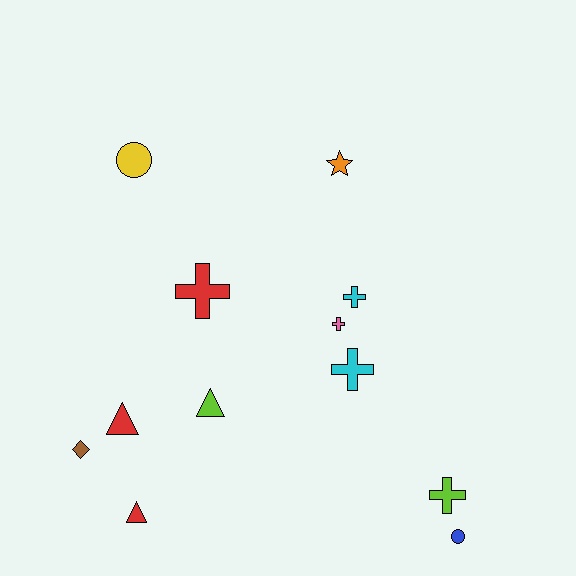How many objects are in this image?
There are 12 objects.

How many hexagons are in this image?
There are no hexagons.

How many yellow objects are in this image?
There is 1 yellow object.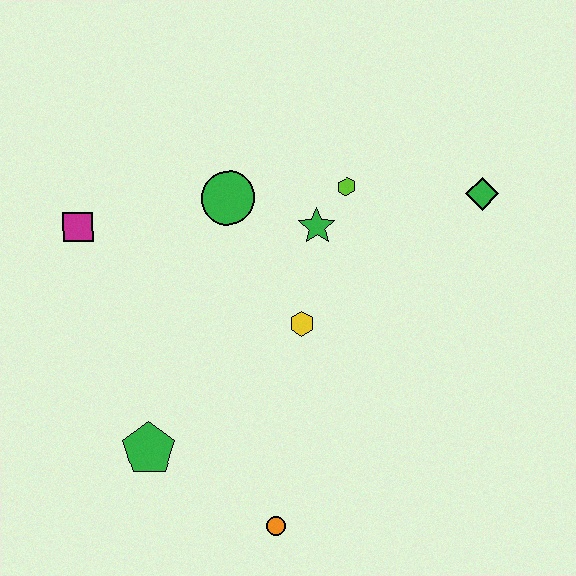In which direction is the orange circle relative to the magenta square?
The orange circle is below the magenta square.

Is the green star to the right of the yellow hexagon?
Yes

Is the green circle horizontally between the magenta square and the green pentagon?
No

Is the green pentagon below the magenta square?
Yes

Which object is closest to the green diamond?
The lime hexagon is closest to the green diamond.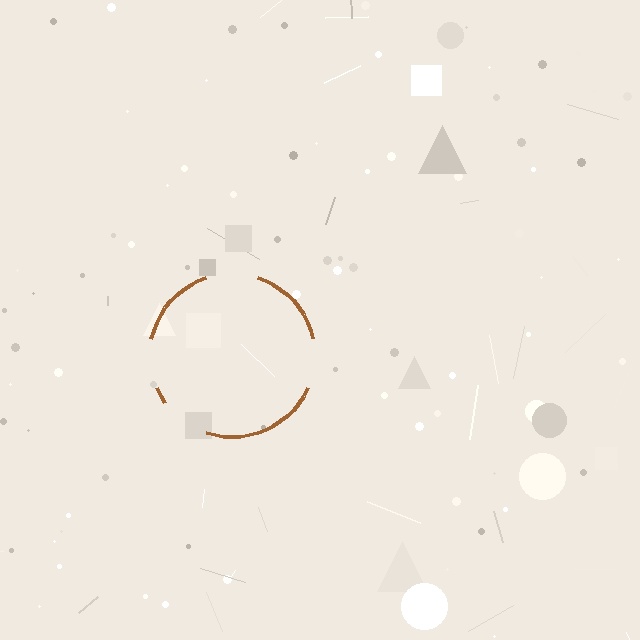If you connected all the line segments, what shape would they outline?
They would outline a circle.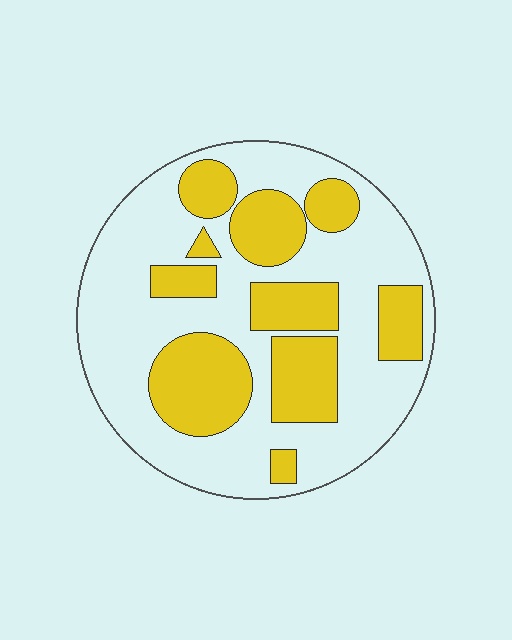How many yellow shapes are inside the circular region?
10.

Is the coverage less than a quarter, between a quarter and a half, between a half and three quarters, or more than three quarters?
Between a quarter and a half.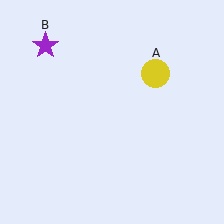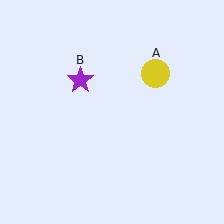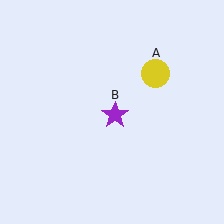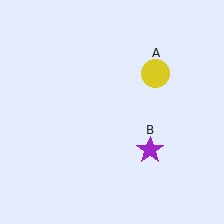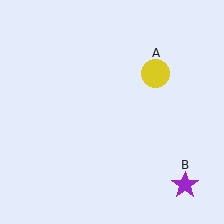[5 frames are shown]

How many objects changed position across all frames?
1 object changed position: purple star (object B).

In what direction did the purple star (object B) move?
The purple star (object B) moved down and to the right.